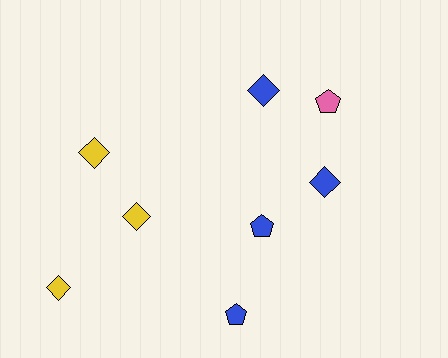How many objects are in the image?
There are 8 objects.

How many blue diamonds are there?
There are 2 blue diamonds.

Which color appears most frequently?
Blue, with 4 objects.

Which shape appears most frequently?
Diamond, with 5 objects.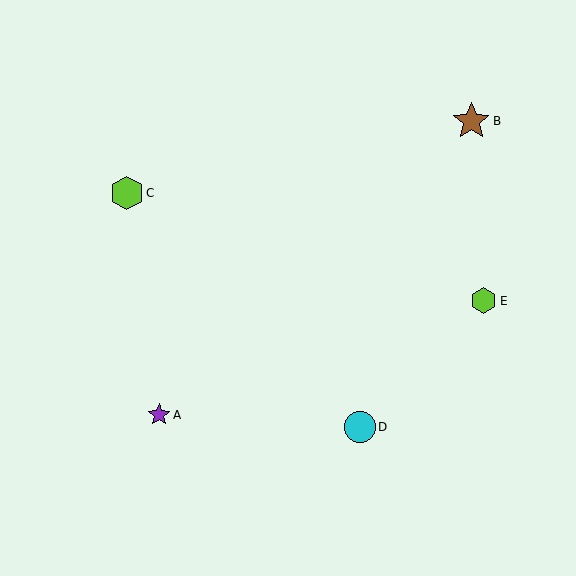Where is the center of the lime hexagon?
The center of the lime hexagon is at (484, 301).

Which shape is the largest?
The brown star (labeled B) is the largest.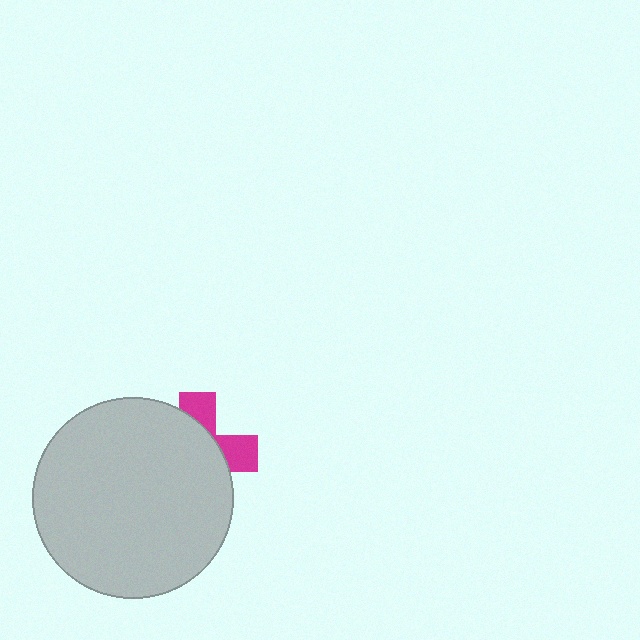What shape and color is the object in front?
The object in front is a light gray circle.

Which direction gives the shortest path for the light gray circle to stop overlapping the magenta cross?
Moving left gives the shortest separation.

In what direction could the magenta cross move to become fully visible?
The magenta cross could move right. That would shift it out from behind the light gray circle entirely.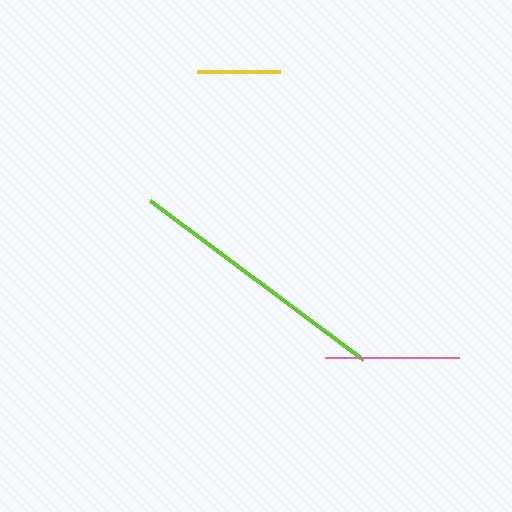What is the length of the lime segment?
The lime segment is approximately 266 pixels long.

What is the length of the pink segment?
The pink segment is approximately 134 pixels long.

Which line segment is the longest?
The lime line is the longest at approximately 266 pixels.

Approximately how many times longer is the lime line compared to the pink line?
The lime line is approximately 2.0 times the length of the pink line.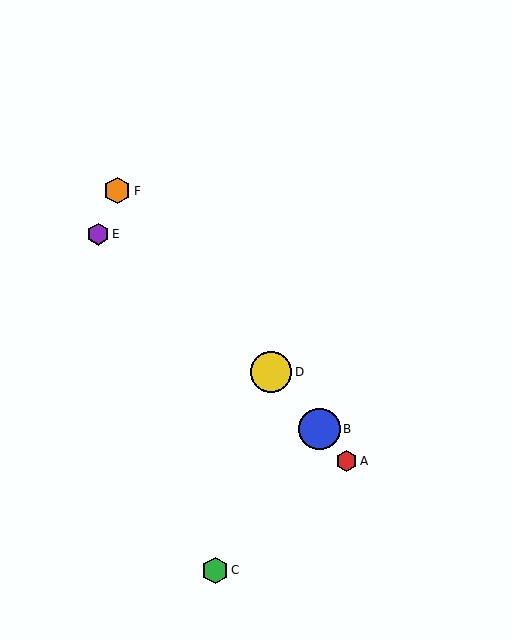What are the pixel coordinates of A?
Object A is at (347, 461).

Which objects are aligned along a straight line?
Objects A, B, D, F are aligned along a straight line.